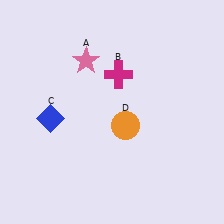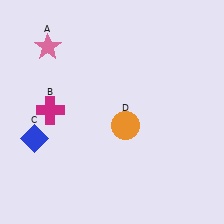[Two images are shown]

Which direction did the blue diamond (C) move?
The blue diamond (C) moved down.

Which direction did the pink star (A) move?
The pink star (A) moved left.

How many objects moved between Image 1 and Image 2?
3 objects moved between the two images.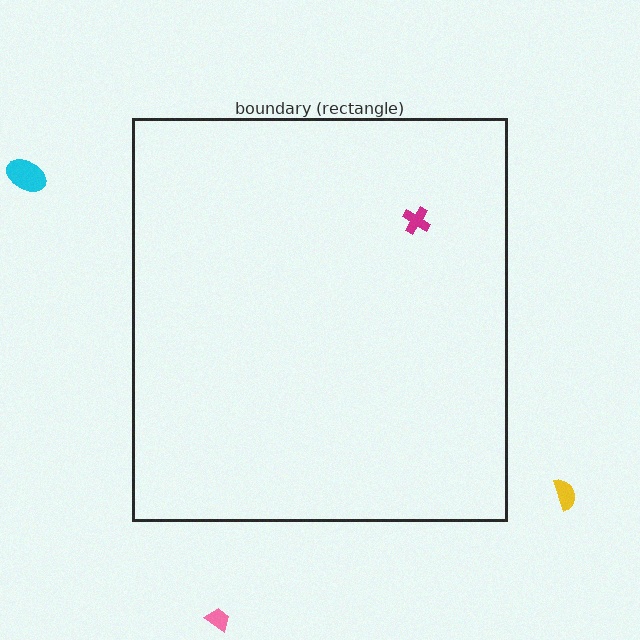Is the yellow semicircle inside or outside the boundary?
Outside.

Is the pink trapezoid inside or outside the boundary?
Outside.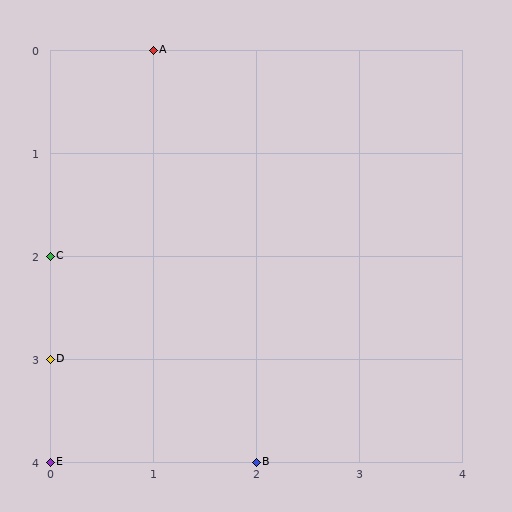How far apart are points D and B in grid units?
Points D and B are 2 columns and 1 row apart (about 2.2 grid units diagonally).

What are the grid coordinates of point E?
Point E is at grid coordinates (0, 4).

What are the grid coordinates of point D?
Point D is at grid coordinates (0, 3).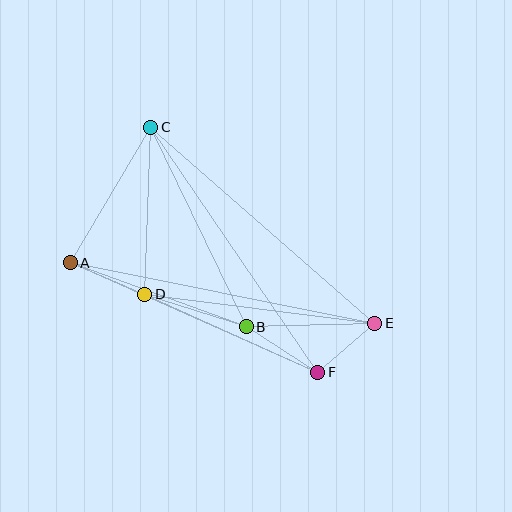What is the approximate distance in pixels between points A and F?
The distance between A and F is approximately 270 pixels.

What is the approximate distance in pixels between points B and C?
The distance between B and C is approximately 221 pixels.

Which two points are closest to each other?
Points E and F are closest to each other.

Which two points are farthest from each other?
Points A and E are farthest from each other.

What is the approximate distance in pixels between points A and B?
The distance between A and B is approximately 187 pixels.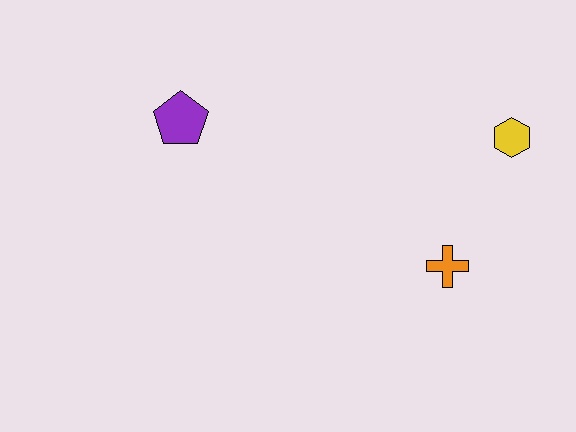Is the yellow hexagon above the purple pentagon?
No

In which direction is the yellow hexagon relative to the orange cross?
The yellow hexagon is above the orange cross.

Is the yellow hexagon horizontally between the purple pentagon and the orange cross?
No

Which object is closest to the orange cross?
The yellow hexagon is closest to the orange cross.